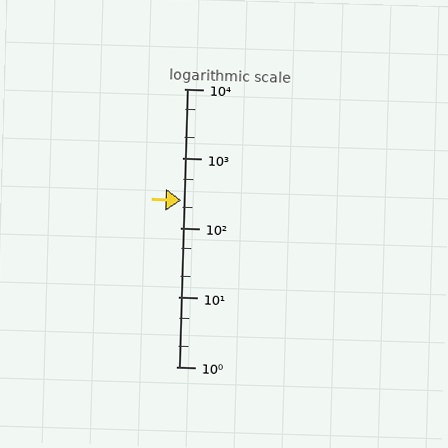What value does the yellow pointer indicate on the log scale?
The pointer indicates approximately 250.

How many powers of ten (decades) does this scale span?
The scale spans 4 decades, from 1 to 10000.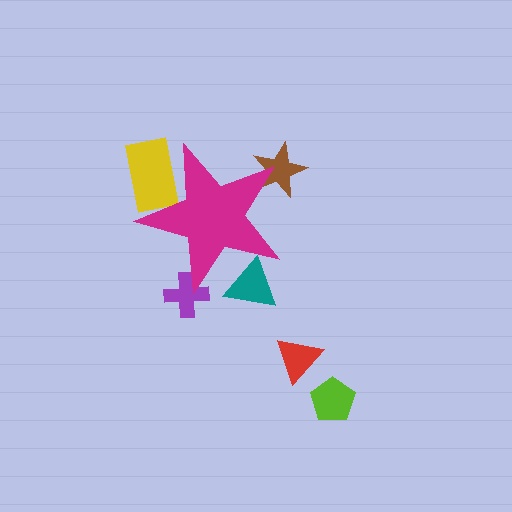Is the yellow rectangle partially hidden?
Yes, the yellow rectangle is partially hidden behind the magenta star.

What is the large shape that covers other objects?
A magenta star.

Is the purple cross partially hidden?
Yes, the purple cross is partially hidden behind the magenta star.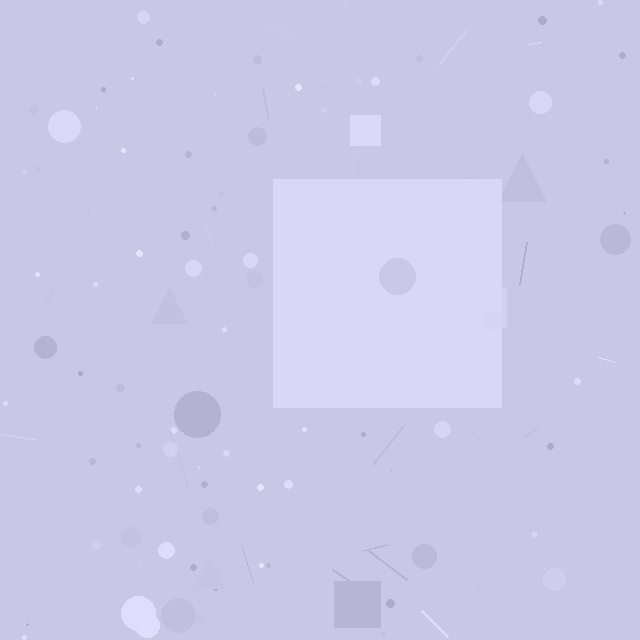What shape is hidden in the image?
A square is hidden in the image.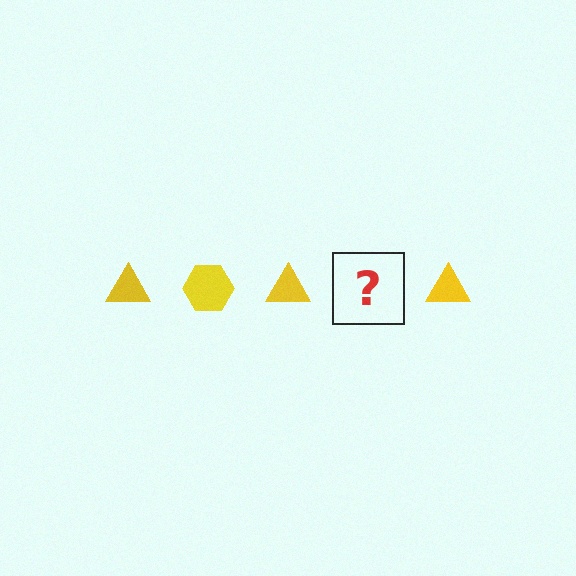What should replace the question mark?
The question mark should be replaced with a yellow hexagon.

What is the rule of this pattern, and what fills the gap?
The rule is that the pattern cycles through triangle, hexagon shapes in yellow. The gap should be filled with a yellow hexagon.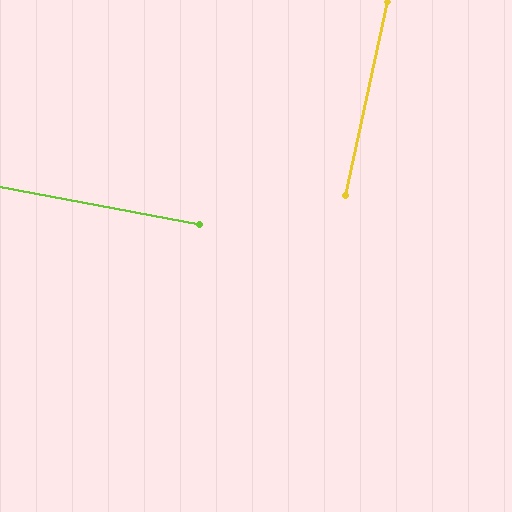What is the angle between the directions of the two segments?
Approximately 88 degrees.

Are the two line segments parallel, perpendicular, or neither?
Perpendicular — they meet at approximately 88°.